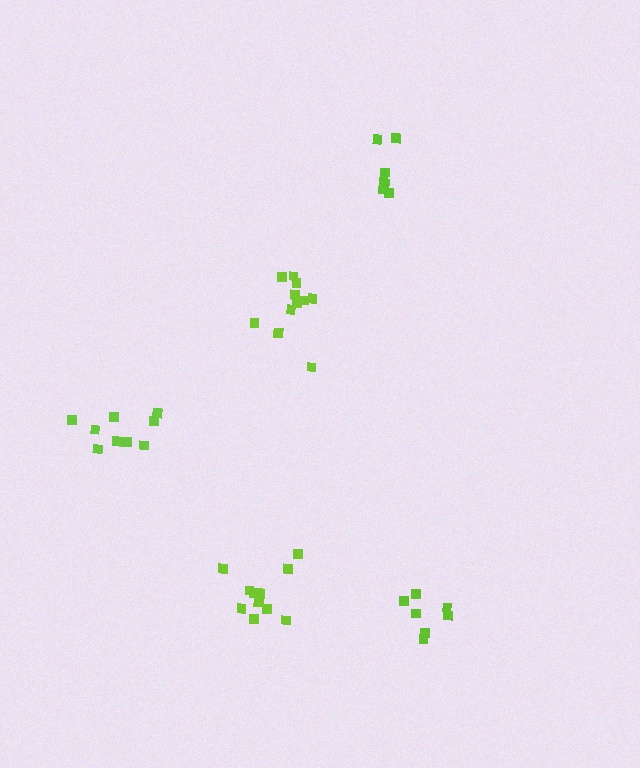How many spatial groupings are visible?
There are 5 spatial groupings.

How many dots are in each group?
Group 1: 11 dots, Group 2: 7 dots, Group 3: 11 dots, Group 4: 7 dots, Group 5: 9 dots (45 total).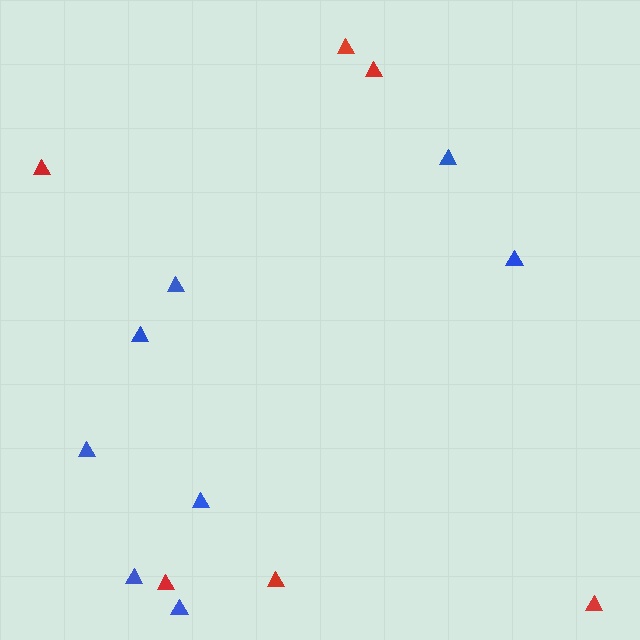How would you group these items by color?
There are 2 groups: one group of blue triangles (8) and one group of red triangles (6).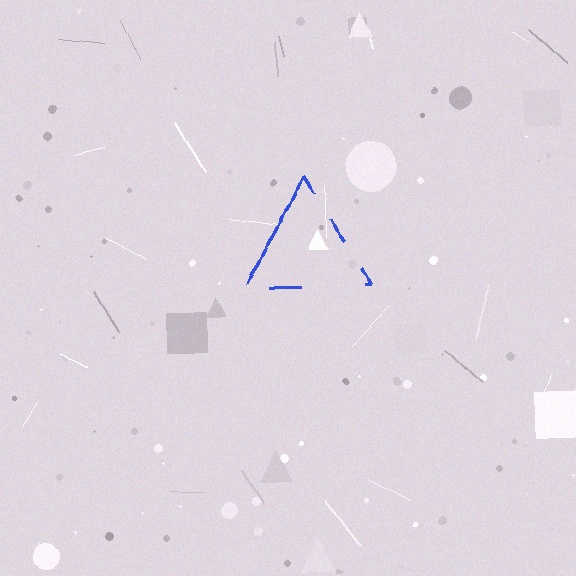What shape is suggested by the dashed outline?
The dashed outline suggests a triangle.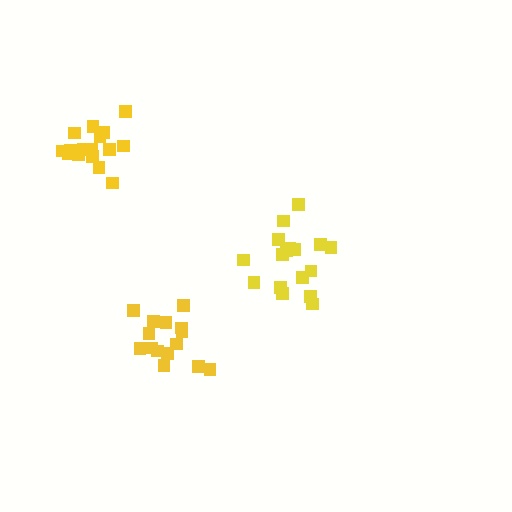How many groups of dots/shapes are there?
There are 3 groups.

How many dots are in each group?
Group 1: 16 dots, Group 2: 15 dots, Group 3: 17 dots (48 total).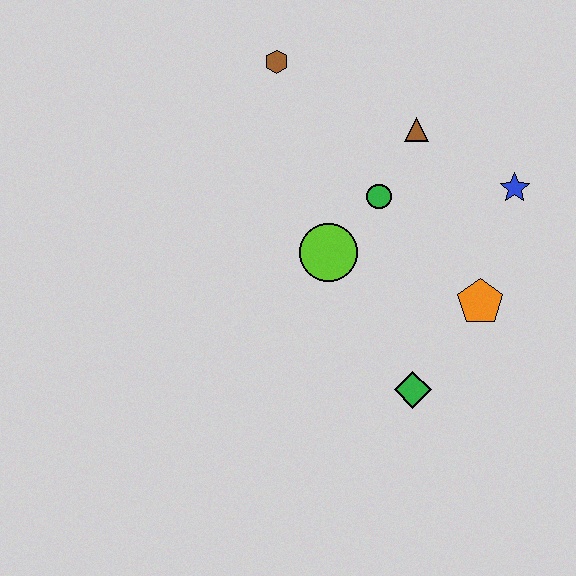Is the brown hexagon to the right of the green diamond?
No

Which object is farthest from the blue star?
The brown hexagon is farthest from the blue star.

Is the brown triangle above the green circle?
Yes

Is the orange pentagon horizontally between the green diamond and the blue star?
Yes